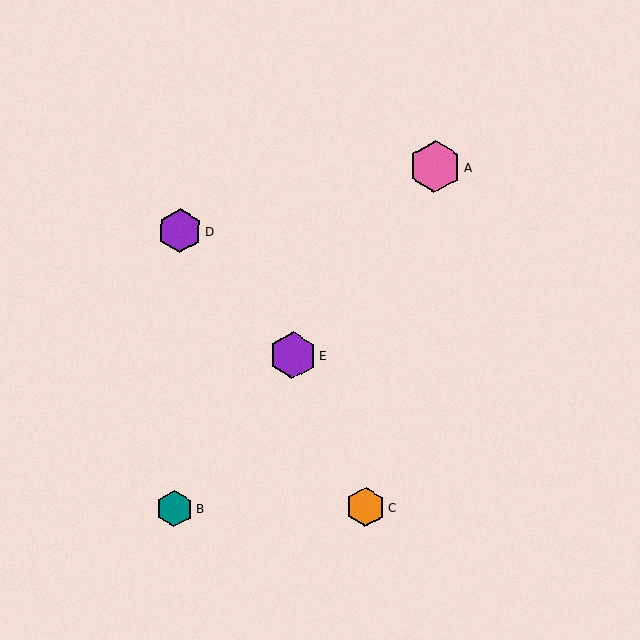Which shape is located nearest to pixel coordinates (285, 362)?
The purple hexagon (labeled E) at (293, 355) is nearest to that location.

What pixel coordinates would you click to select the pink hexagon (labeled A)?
Click at (435, 167) to select the pink hexagon A.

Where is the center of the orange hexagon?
The center of the orange hexagon is at (365, 507).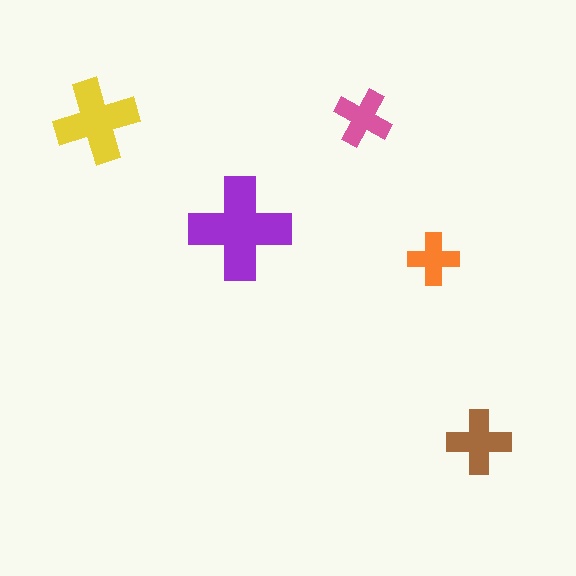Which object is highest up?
The pink cross is topmost.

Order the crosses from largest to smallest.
the purple one, the yellow one, the brown one, the pink one, the orange one.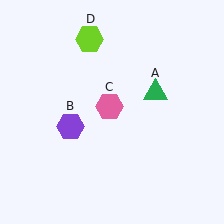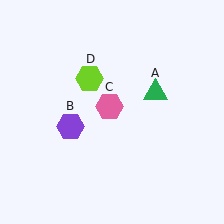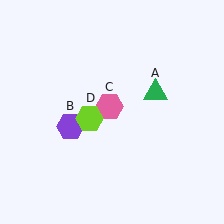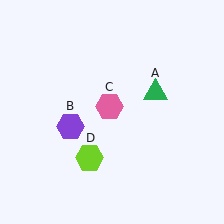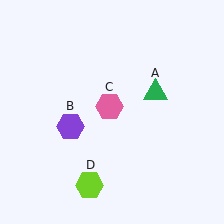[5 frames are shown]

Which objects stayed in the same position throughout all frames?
Green triangle (object A) and purple hexagon (object B) and pink hexagon (object C) remained stationary.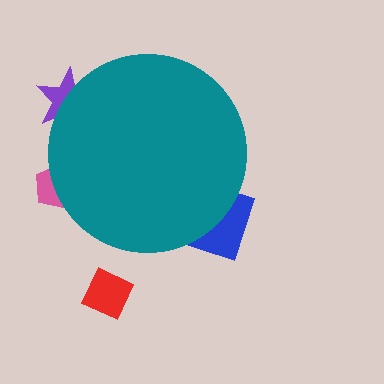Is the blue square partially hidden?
Yes, the blue square is partially hidden behind the teal circle.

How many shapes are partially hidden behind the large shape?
3 shapes are partially hidden.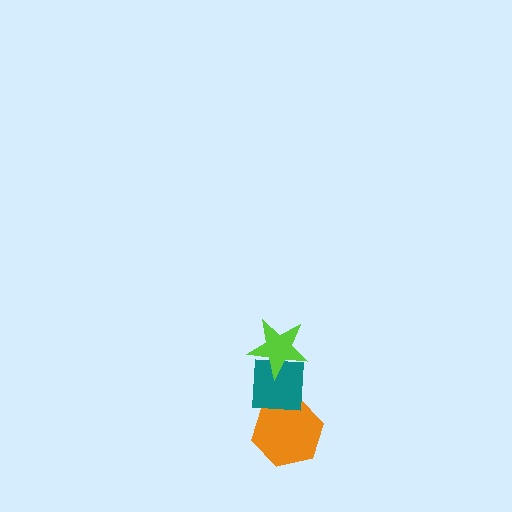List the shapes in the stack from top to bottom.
From top to bottom: the lime star, the teal square, the orange hexagon.